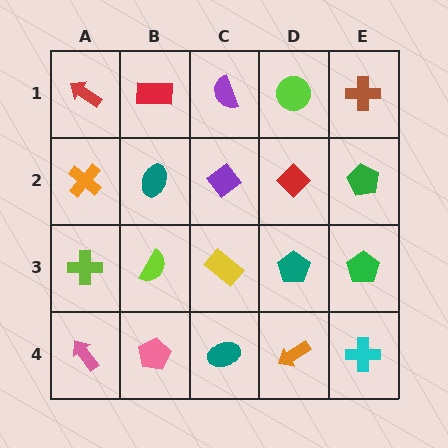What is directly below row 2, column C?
A yellow rectangle.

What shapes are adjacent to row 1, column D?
A red diamond (row 2, column D), a purple semicircle (row 1, column C), a brown cross (row 1, column E).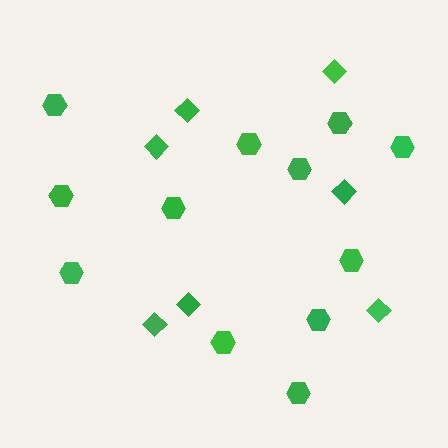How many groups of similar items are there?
There are 2 groups: one group of hexagons (12) and one group of diamonds (7).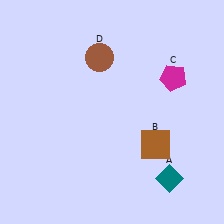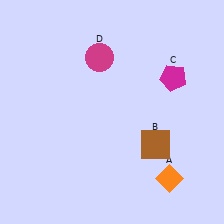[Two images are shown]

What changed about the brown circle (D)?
In Image 1, D is brown. In Image 2, it changed to magenta.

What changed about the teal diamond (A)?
In Image 1, A is teal. In Image 2, it changed to orange.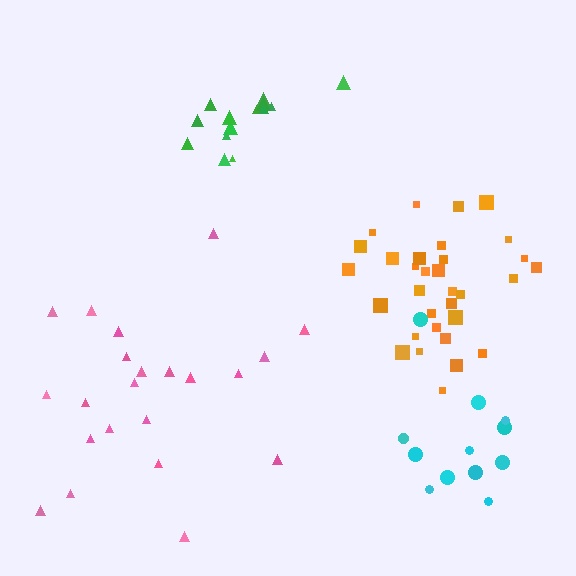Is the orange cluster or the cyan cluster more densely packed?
Orange.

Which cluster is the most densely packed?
Orange.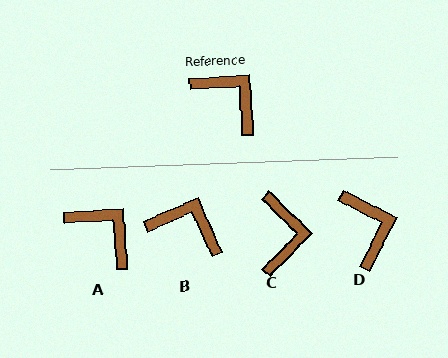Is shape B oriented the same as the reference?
No, it is off by about 20 degrees.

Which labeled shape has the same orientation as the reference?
A.